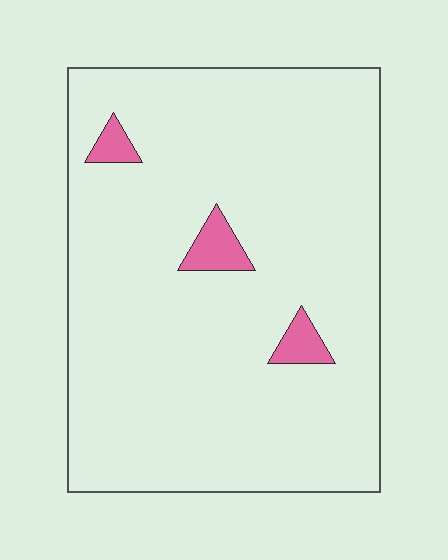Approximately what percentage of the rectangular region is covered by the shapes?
Approximately 5%.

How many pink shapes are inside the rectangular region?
3.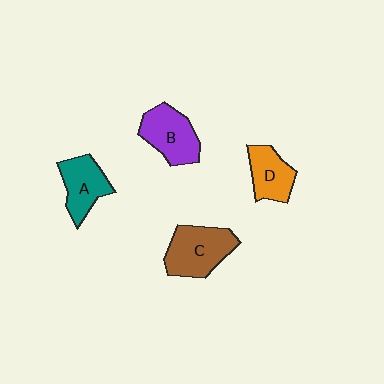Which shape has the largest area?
Shape C (brown).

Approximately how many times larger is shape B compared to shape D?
Approximately 1.2 times.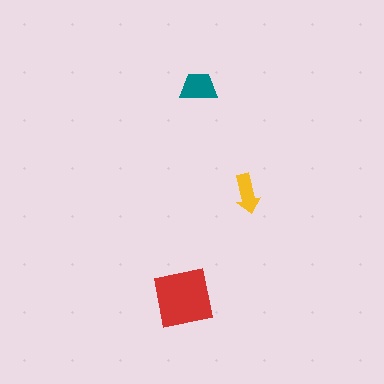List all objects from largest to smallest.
The red square, the teal trapezoid, the yellow arrow.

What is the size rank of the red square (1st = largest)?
1st.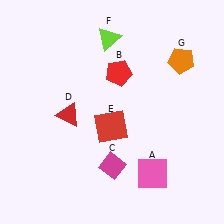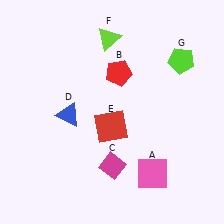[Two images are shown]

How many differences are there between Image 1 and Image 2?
There are 2 differences between the two images.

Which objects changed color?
D changed from red to blue. G changed from orange to lime.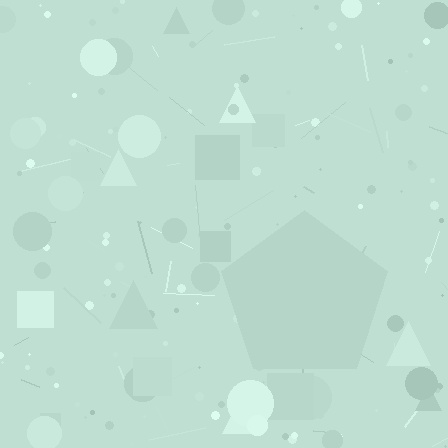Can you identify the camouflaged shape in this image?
The camouflaged shape is a pentagon.